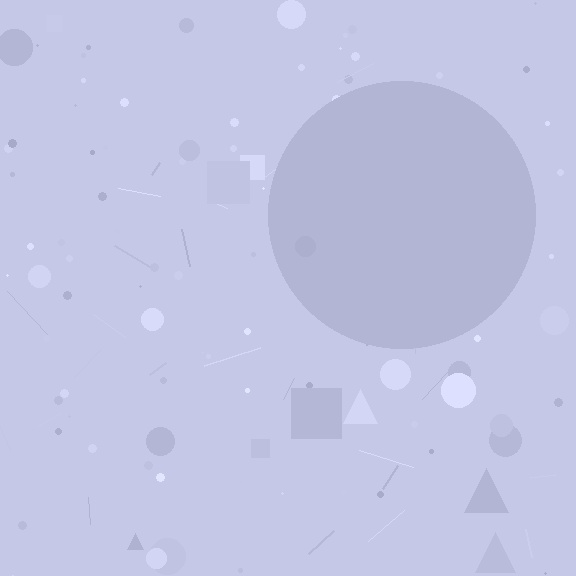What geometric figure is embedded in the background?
A circle is embedded in the background.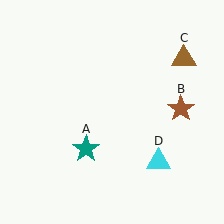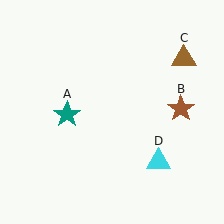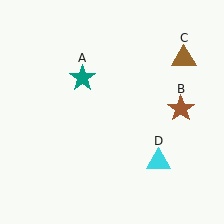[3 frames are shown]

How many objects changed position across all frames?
1 object changed position: teal star (object A).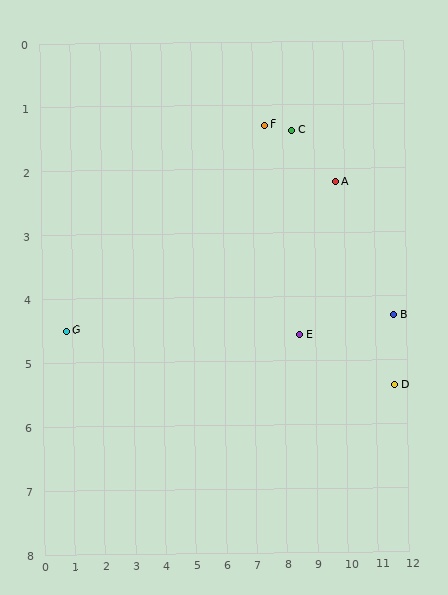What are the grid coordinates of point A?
Point A is at approximately (9.7, 2.2).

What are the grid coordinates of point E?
Point E is at approximately (8.5, 4.6).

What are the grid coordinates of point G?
Point G is at approximately (0.8, 4.5).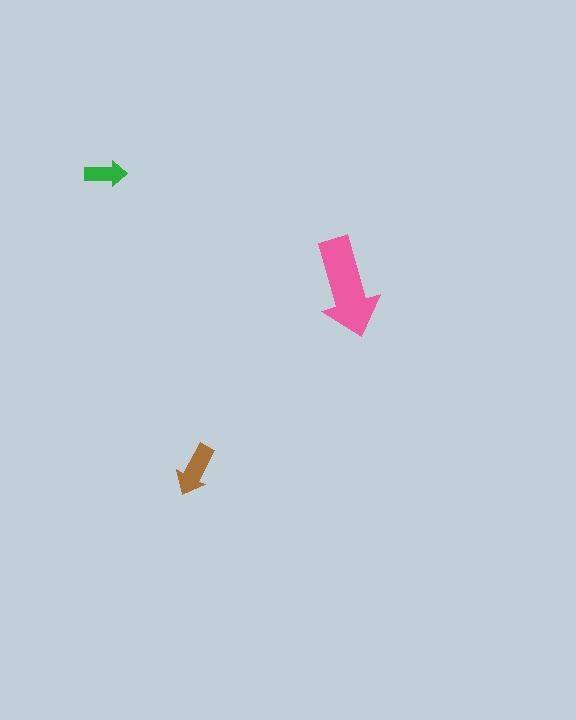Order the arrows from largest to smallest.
the pink one, the brown one, the green one.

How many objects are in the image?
There are 3 objects in the image.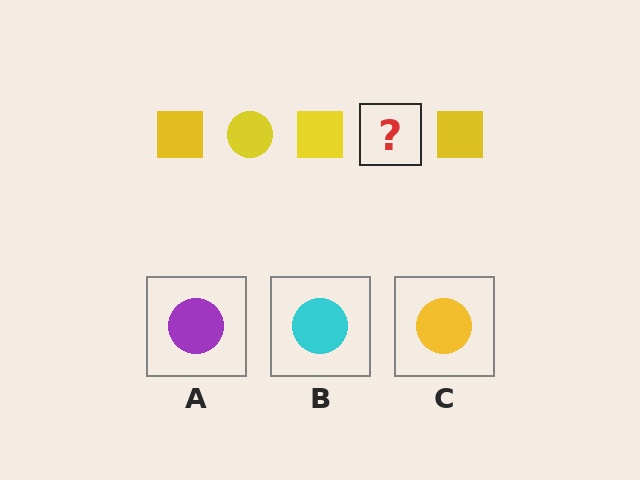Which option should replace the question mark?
Option C.